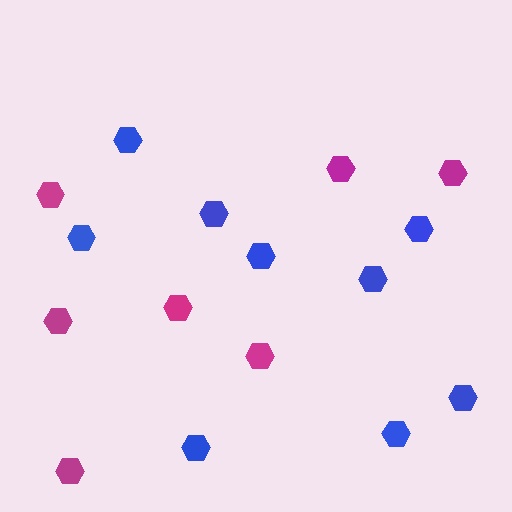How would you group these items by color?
There are 2 groups: one group of blue hexagons (9) and one group of magenta hexagons (7).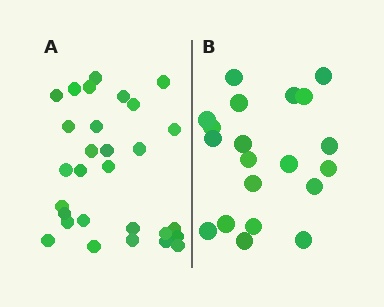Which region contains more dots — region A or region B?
Region A (the left region) has more dots.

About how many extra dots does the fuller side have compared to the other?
Region A has roughly 8 or so more dots than region B.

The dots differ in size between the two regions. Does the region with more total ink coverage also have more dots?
No. Region B has more total ink coverage because its dots are larger, but region A actually contains more individual dots. Total area can be misleading — the number of items is what matters here.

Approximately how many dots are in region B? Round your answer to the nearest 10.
About 20 dots.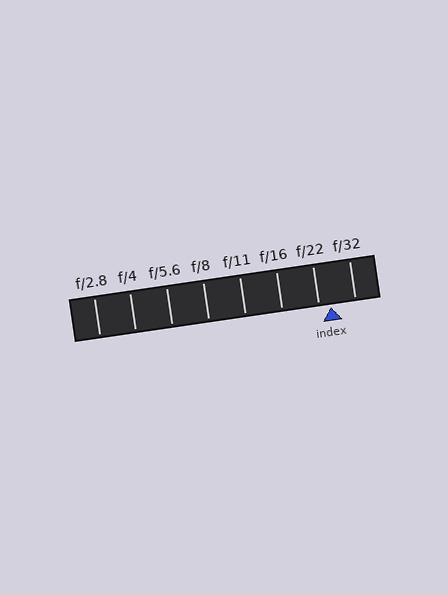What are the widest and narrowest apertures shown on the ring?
The widest aperture shown is f/2.8 and the narrowest is f/32.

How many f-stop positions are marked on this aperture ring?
There are 8 f-stop positions marked.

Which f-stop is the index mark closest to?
The index mark is closest to f/22.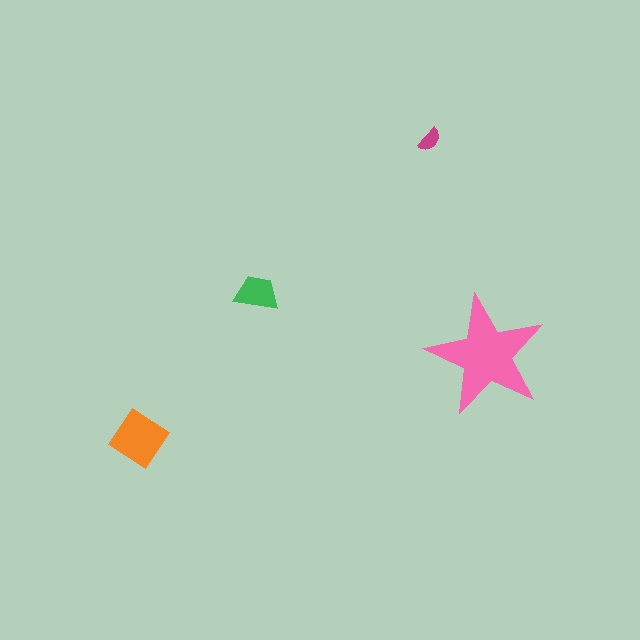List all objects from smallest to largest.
The magenta semicircle, the green trapezoid, the orange diamond, the pink star.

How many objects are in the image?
There are 4 objects in the image.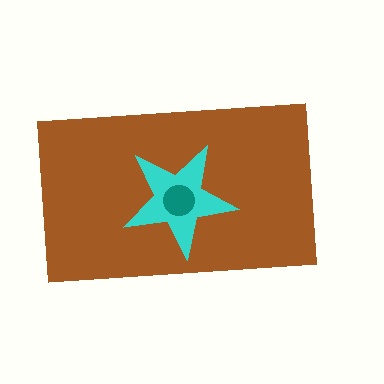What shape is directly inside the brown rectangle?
The cyan star.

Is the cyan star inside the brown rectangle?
Yes.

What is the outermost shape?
The brown rectangle.